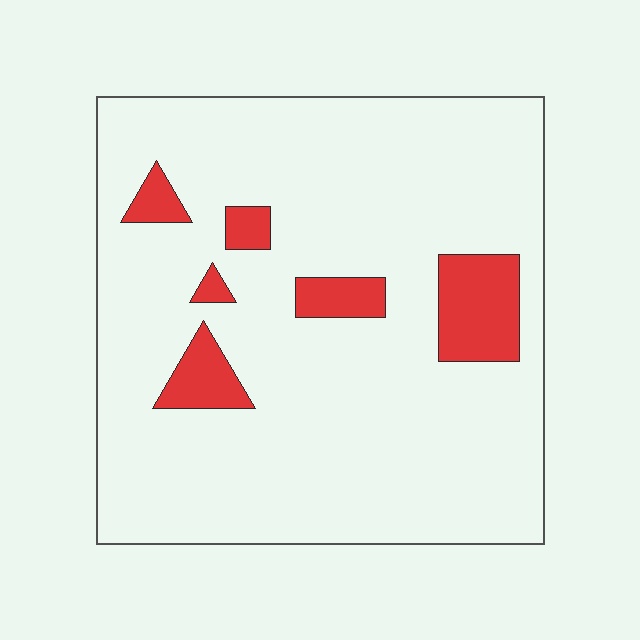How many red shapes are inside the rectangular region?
6.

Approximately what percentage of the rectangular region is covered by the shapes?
Approximately 10%.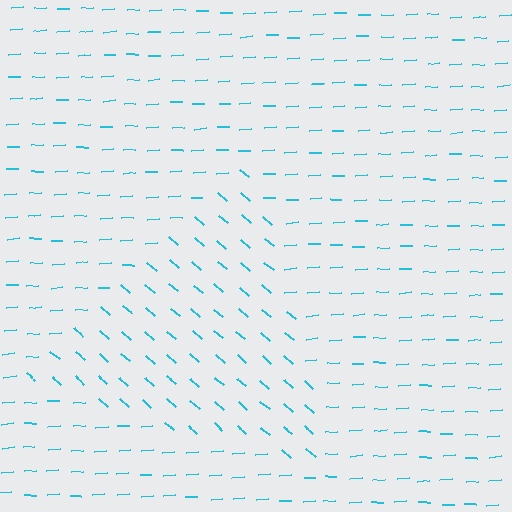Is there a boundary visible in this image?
Yes, there is a texture boundary formed by a change in line orientation.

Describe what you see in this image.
The image is filled with small cyan line segments. A triangle region in the image has lines oriented differently from the surrounding lines, creating a visible texture boundary.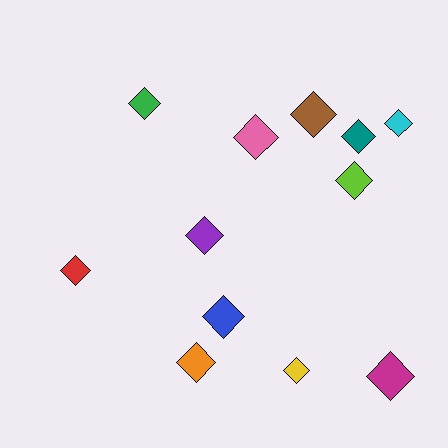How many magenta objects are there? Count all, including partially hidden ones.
There is 1 magenta object.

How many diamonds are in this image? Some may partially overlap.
There are 12 diamonds.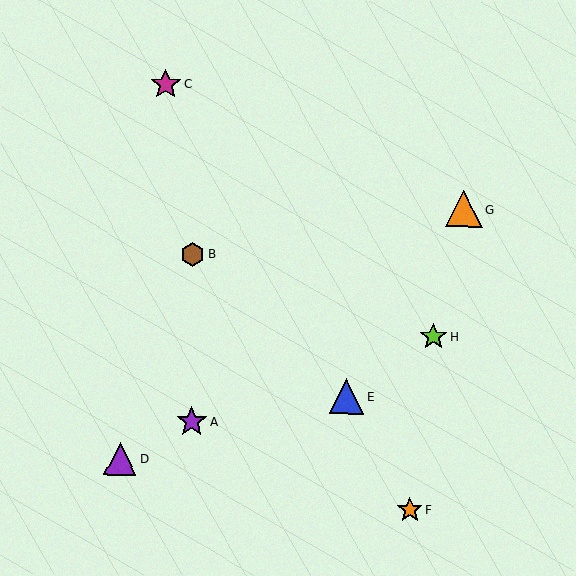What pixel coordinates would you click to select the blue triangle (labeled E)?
Click at (347, 397) to select the blue triangle E.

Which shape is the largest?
The orange triangle (labeled G) is the largest.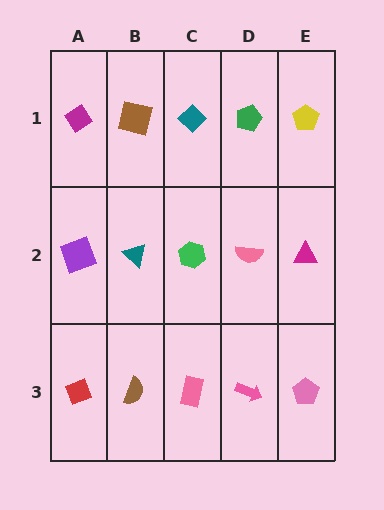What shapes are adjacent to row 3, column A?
A purple square (row 2, column A), a brown semicircle (row 3, column B).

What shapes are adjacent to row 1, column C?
A green hexagon (row 2, column C), a brown square (row 1, column B), a green pentagon (row 1, column D).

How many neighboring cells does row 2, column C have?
4.